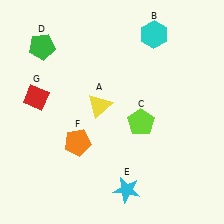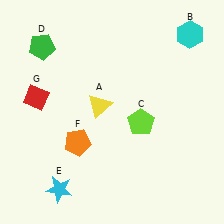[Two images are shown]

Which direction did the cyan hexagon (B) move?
The cyan hexagon (B) moved right.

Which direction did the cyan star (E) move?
The cyan star (E) moved left.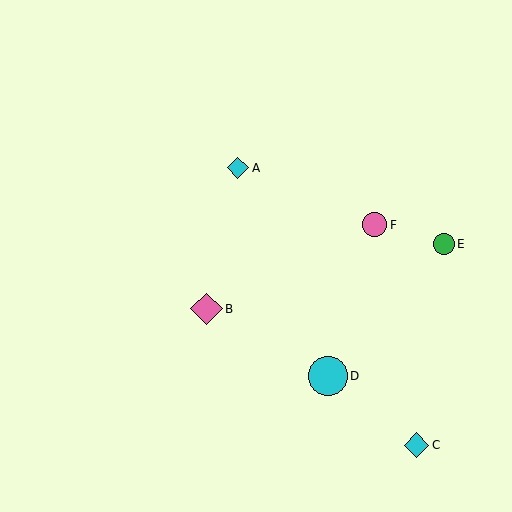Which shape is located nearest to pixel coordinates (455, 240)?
The green circle (labeled E) at (444, 244) is nearest to that location.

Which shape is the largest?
The cyan circle (labeled D) is the largest.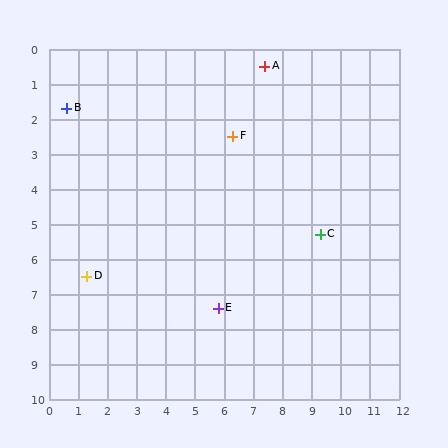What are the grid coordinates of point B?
Point B is at approximately (0.6, 1.7).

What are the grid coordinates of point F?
Point F is at approximately (6.3, 2.5).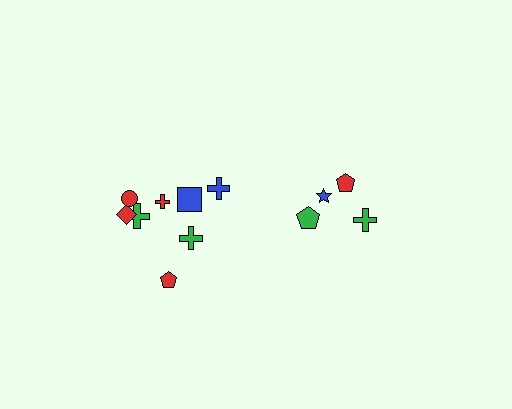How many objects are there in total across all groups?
There are 12 objects.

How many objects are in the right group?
There are 4 objects.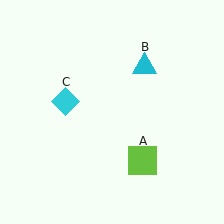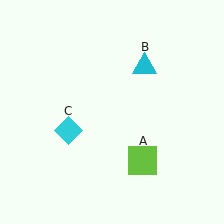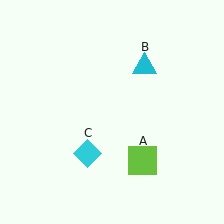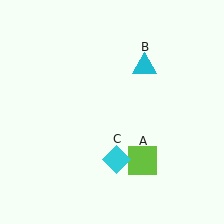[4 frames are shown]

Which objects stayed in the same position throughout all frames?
Lime square (object A) and cyan triangle (object B) remained stationary.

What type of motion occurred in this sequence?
The cyan diamond (object C) rotated counterclockwise around the center of the scene.